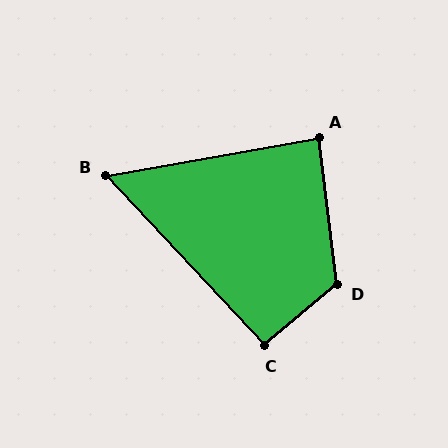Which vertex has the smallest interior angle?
B, at approximately 57 degrees.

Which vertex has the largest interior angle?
D, at approximately 123 degrees.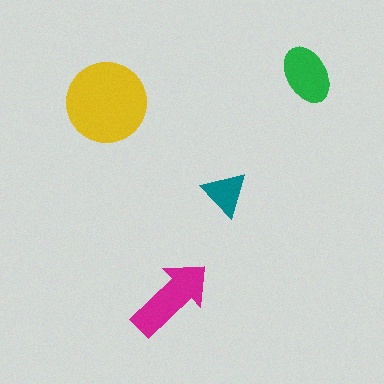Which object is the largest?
The yellow circle.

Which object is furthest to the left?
The yellow circle is leftmost.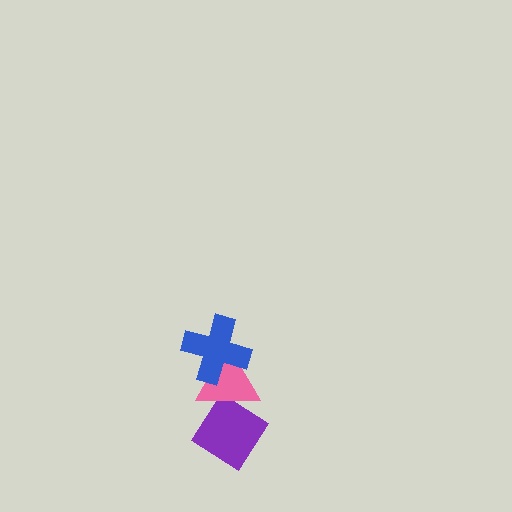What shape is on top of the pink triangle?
The blue cross is on top of the pink triangle.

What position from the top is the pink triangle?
The pink triangle is 2nd from the top.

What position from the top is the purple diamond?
The purple diamond is 3rd from the top.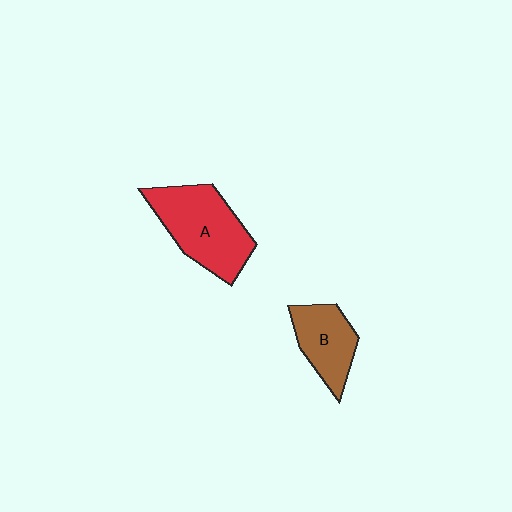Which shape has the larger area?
Shape A (red).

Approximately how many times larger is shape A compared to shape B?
Approximately 1.6 times.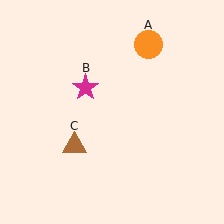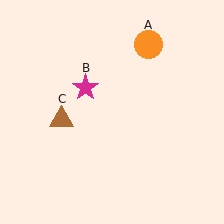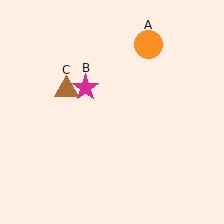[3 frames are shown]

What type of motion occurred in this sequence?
The brown triangle (object C) rotated clockwise around the center of the scene.